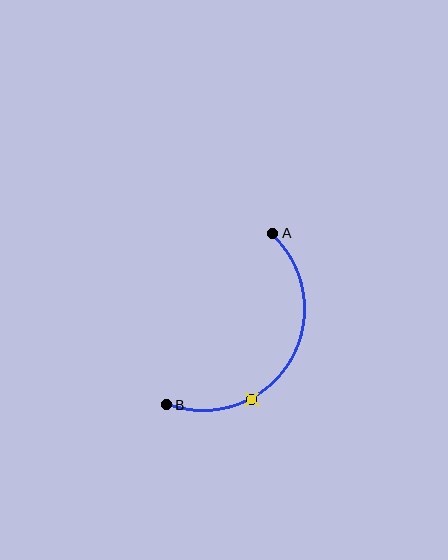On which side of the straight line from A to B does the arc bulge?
The arc bulges to the right of the straight line connecting A and B.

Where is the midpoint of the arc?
The arc midpoint is the point on the curve farthest from the straight line joining A and B. It sits to the right of that line.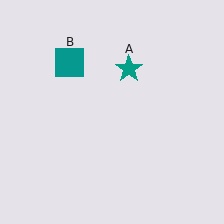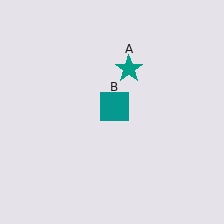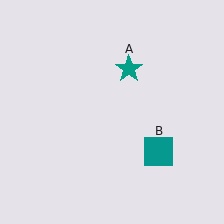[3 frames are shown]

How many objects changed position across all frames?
1 object changed position: teal square (object B).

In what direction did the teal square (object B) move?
The teal square (object B) moved down and to the right.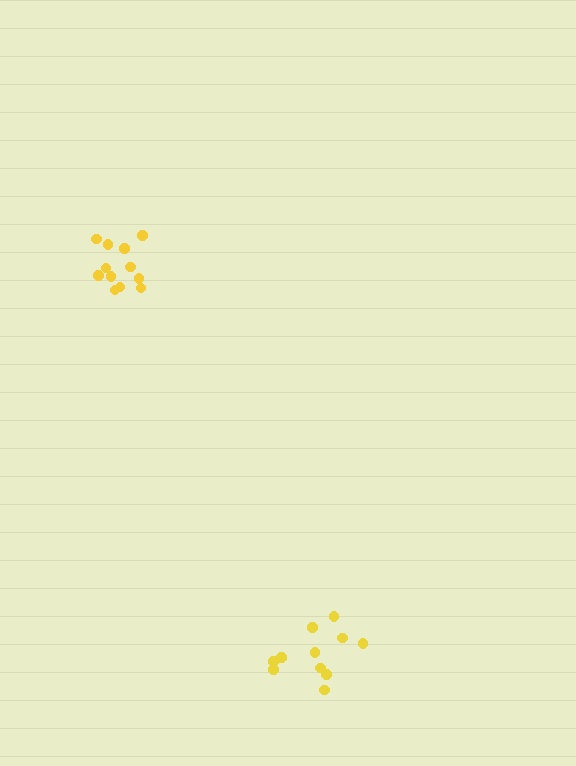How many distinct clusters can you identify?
There are 2 distinct clusters.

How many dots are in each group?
Group 1: 12 dots, Group 2: 11 dots (23 total).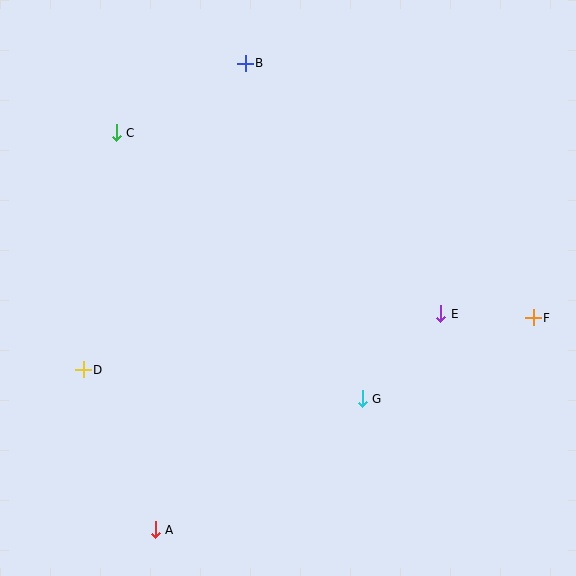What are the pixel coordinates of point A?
Point A is at (155, 530).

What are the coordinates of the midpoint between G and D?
The midpoint between G and D is at (223, 384).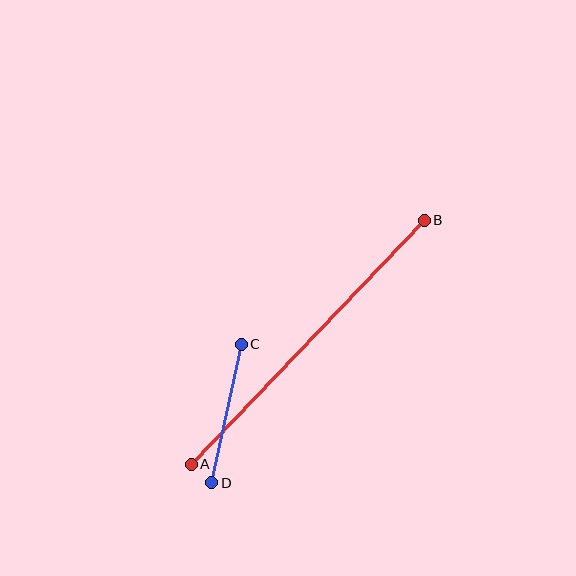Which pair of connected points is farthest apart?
Points A and B are farthest apart.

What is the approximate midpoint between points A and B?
The midpoint is at approximately (308, 342) pixels.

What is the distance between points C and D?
The distance is approximately 142 pixels.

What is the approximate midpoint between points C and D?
The midpoint is at approximately (227, 414) pixels.